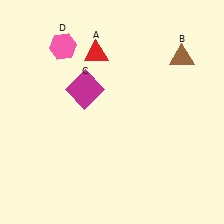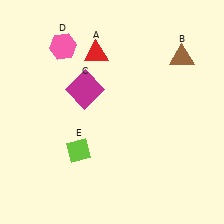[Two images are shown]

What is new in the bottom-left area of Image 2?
A lime diamond (E) was added in the bottom-left area of Image 2.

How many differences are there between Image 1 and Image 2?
There is 1 difference between the two images.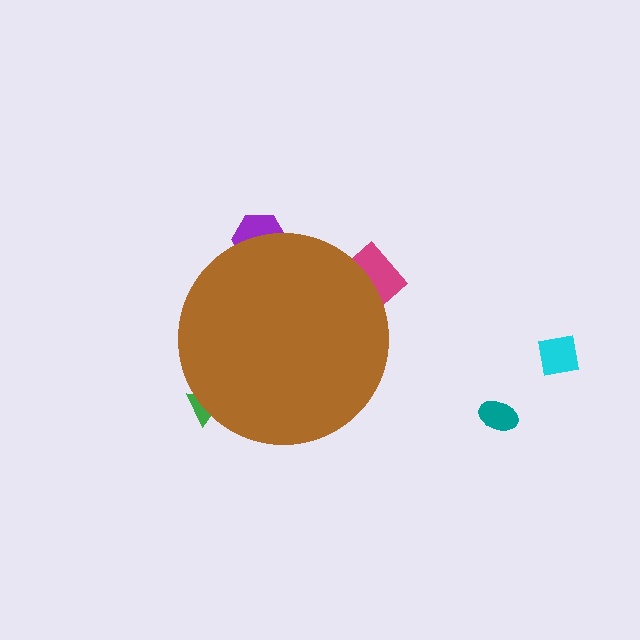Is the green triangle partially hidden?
Yes, the green triangle is partially hidden behind the brown circle.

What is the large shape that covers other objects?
A brown circle.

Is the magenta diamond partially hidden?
Yes, the magenta diamond is partially hidden behind the brown circle.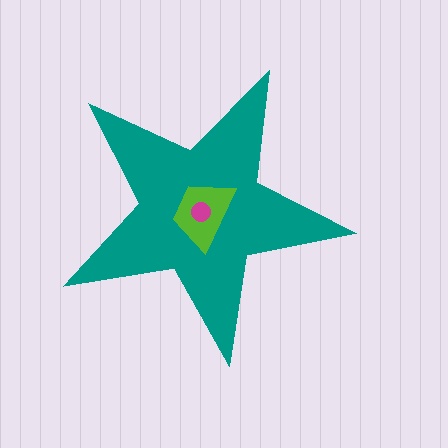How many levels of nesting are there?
3.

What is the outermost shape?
The teal star.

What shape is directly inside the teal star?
The lime trapezoid.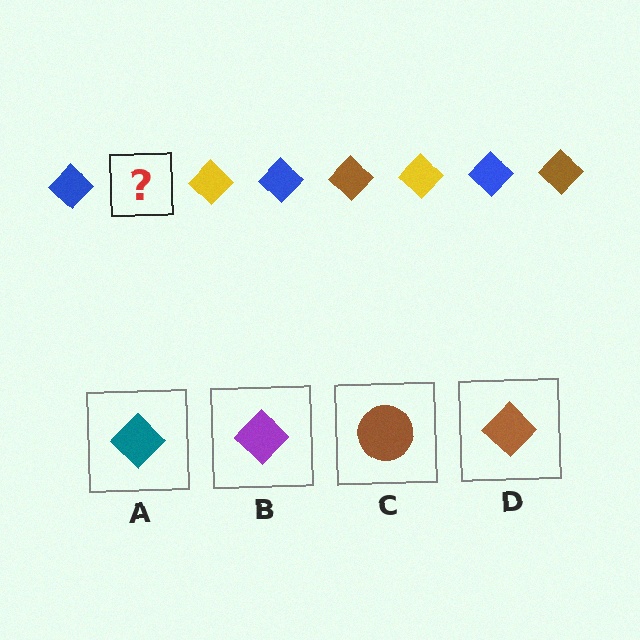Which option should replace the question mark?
Option D.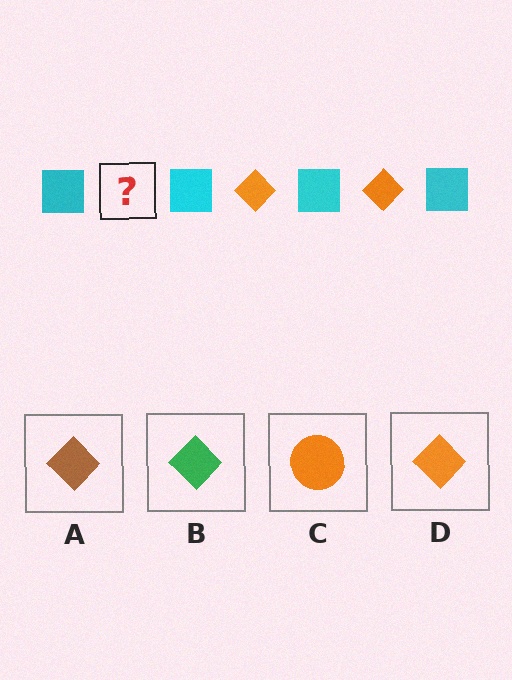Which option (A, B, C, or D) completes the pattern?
D.